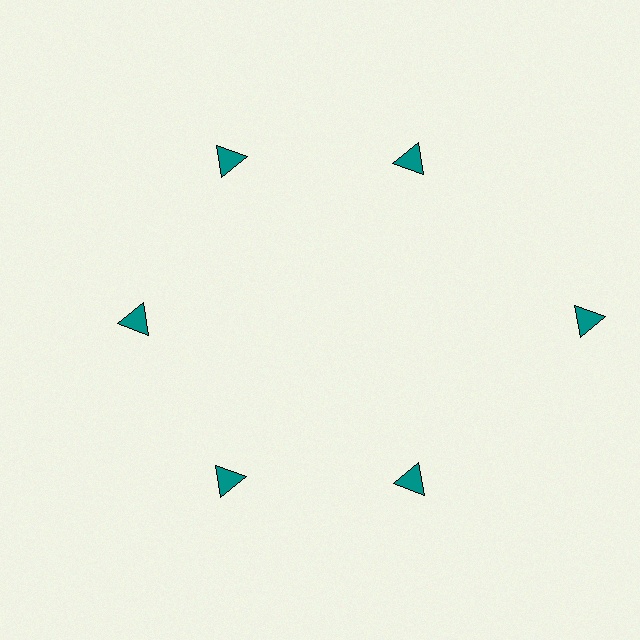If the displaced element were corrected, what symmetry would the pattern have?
It would have 6-fold rotational symmetry — the pattern would map onto itself every 60 degrees.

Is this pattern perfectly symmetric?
No. The 6 teal triangles are arranged in a ring, but one element near the 3 o'clock position is pushed outward from the center, breaking the 6-fold rotational symmetry.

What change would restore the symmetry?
The symmetry would be restored by moving it inward, back onto the ring so that all 6 triangles sit at equal angles and equal distance from the center.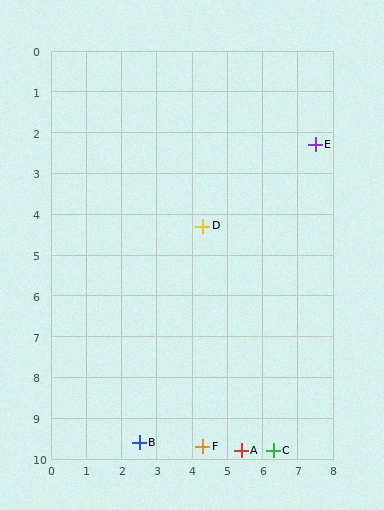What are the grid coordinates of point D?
Point D is at approximately (4.3, 4.3).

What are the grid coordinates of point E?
Point E is at approximately (7.5, 2.3).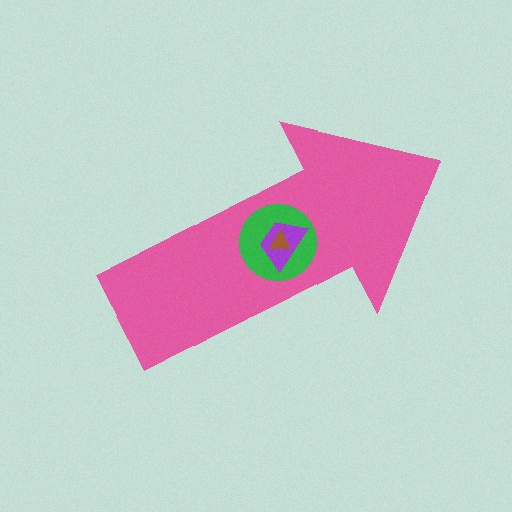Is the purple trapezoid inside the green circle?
Yes.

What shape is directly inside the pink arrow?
The green circle.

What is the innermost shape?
The brown triangle.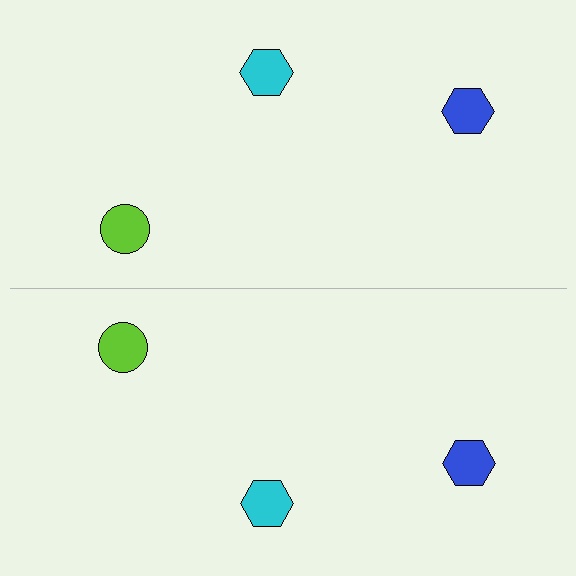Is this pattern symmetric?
Yes, this pattern has bilateral (reflection) symmetry.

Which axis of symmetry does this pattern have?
The pattern has a horizontal axis of symmetry running through the center of the image.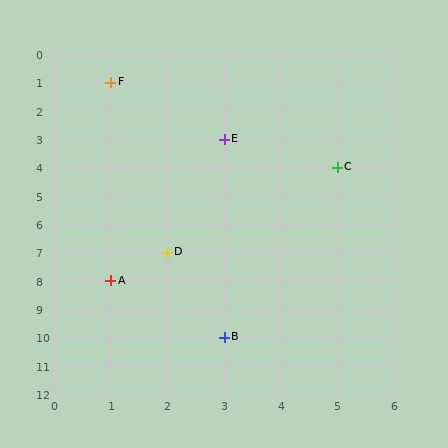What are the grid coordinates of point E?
Point E is at grid coordinates (3, 3).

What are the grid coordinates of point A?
Point A is at grid coordinates (1, 8).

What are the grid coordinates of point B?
Point B is at grid coordinates (3, 10).